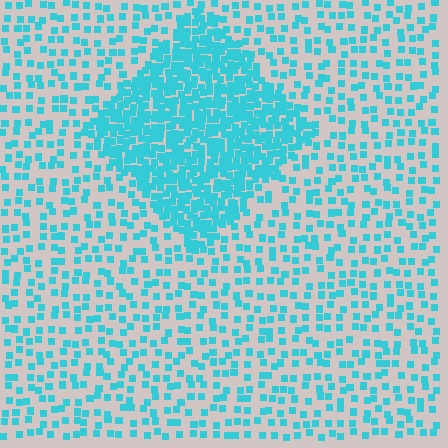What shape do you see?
I see a diamond.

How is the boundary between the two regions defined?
The boundary is defined by a change in element density (approximately 2.9x ratio). All elements are the same color, size, and shape.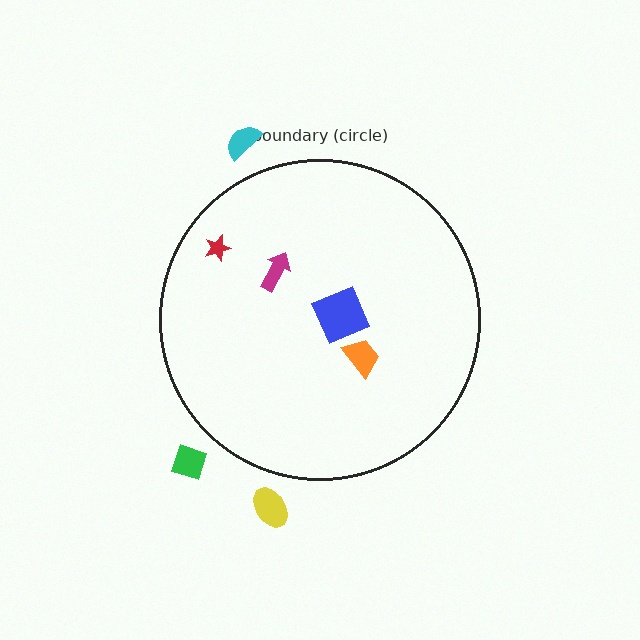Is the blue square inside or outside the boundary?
Inside.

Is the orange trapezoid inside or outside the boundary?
Inside.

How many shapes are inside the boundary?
4 inside, 3 outside.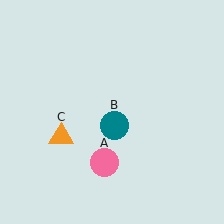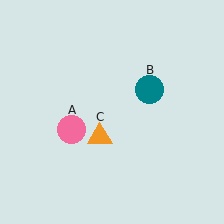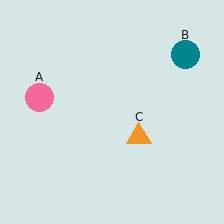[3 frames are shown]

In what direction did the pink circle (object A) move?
The pink circle (object A) moved up and to the left.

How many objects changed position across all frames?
3 objects changed position: pink circle (object A), teal circle (object B), orange triangle (object C).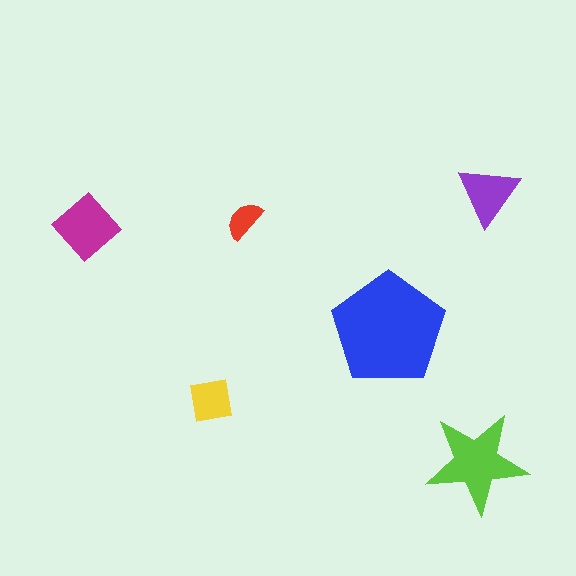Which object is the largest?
The blue pentagon.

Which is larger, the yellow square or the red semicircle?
The yellow square.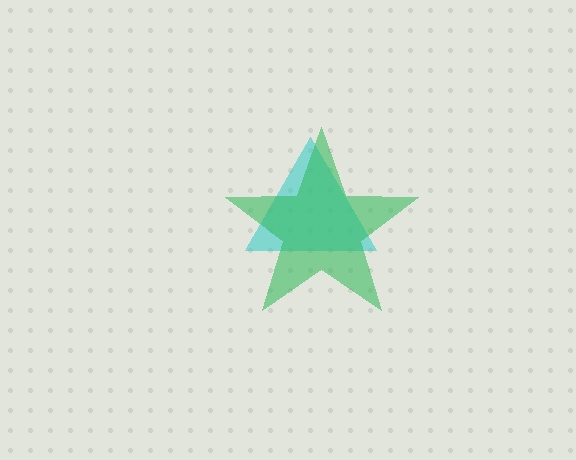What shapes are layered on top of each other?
The layered shapes are: a cyan triangle, a green star.